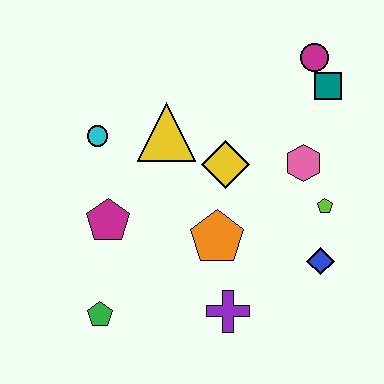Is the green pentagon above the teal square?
No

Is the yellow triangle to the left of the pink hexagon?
Yes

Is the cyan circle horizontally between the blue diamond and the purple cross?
No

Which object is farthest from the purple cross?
The magenta circle is farthest from the purple cross.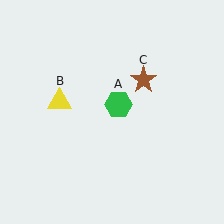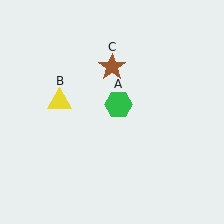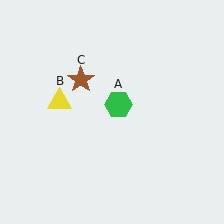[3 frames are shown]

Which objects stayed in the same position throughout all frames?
Green hexagon (object A) and yellow triangle (object B) remained stationary.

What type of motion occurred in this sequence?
The brown star (object C) rotated counterclockwise around the center of the scene.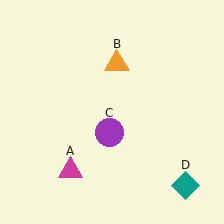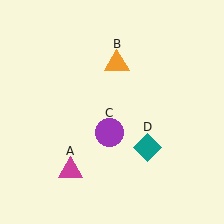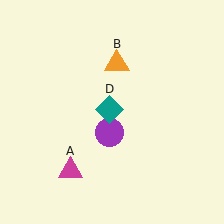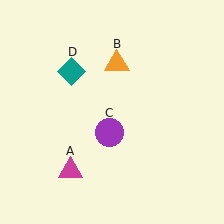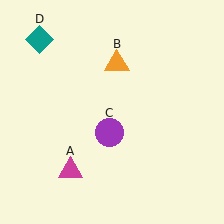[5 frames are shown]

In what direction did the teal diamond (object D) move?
The teal diamond (object D) moved up and to the left.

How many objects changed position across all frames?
1 object changed position: teal diamond (object D).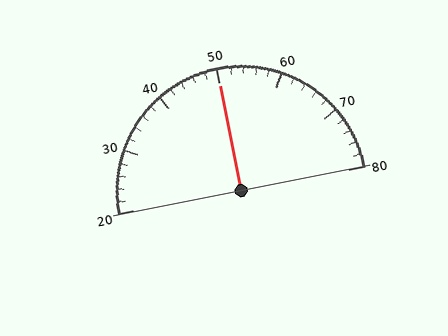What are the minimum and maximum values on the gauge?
The gauge ranges from 20 to 80.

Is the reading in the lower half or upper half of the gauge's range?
The reading is in the upper half of the range (20 to 80).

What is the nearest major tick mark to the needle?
The nearest major tick mark is 50.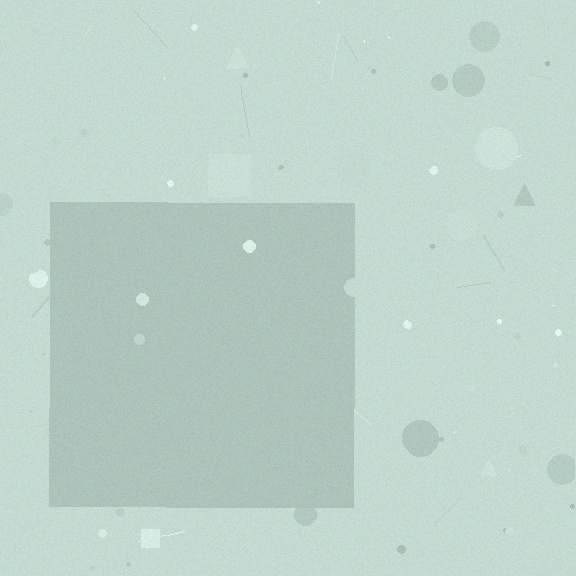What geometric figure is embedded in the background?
A square is embedded in the background.